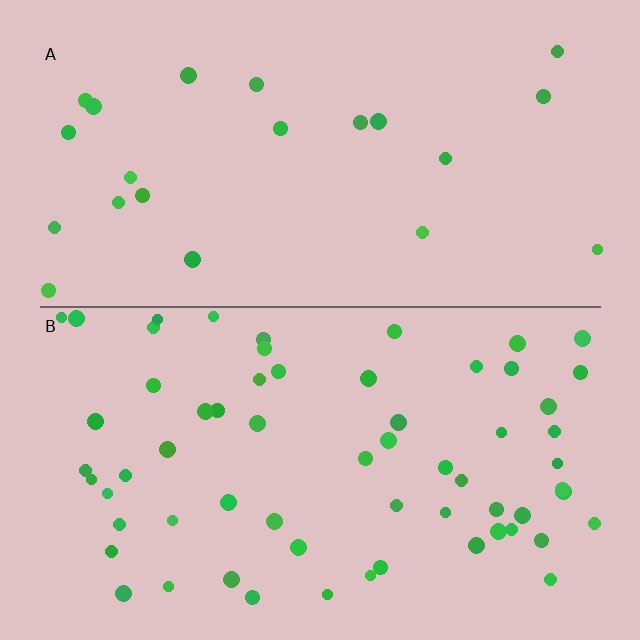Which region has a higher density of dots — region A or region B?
B (the bottom).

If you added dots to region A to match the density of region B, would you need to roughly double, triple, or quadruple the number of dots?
Approximately triple.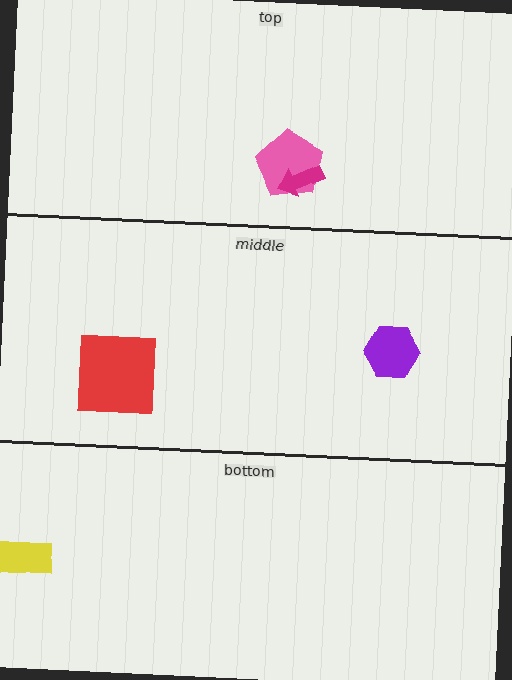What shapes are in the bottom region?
The yellow rectangle.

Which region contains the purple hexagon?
The middle region.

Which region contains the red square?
The middle region.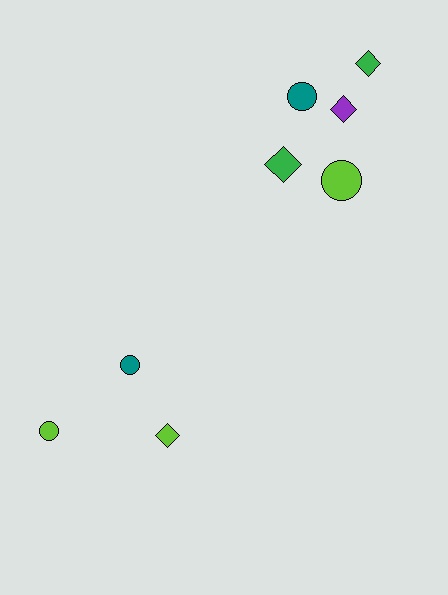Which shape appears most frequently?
Diamond, with 4 objects.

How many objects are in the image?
There are 8 objects.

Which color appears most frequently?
Lime, with 3 objects.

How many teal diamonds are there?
There are no teal diamonds.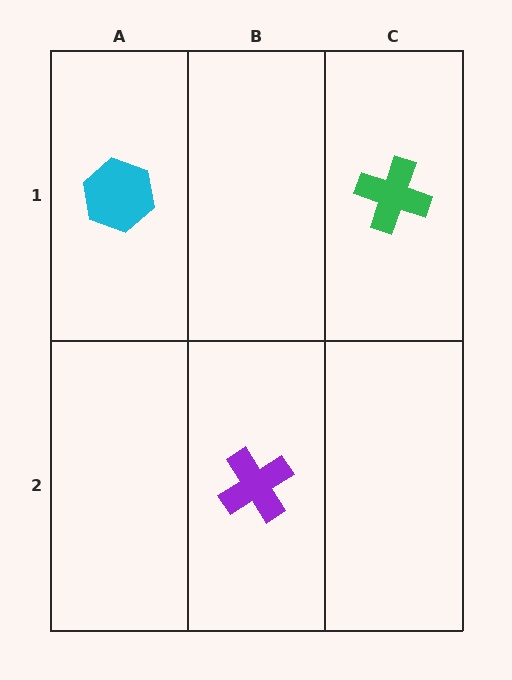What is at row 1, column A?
A cyan hexagon.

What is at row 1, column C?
A green cross.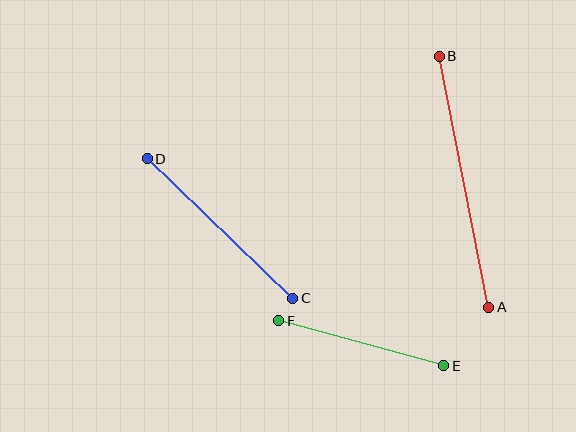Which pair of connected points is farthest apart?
Points A and B are farthest apart.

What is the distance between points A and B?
The distance is approximately 256 pixels.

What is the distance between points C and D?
The distance is approximately 202 pixels.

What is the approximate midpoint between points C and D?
The midpoint is at approximately (220, 229) pixels.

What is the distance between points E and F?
The distance is approximately 171 pixels.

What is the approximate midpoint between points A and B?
The midpoint is at approximately (464, 182) pixels.